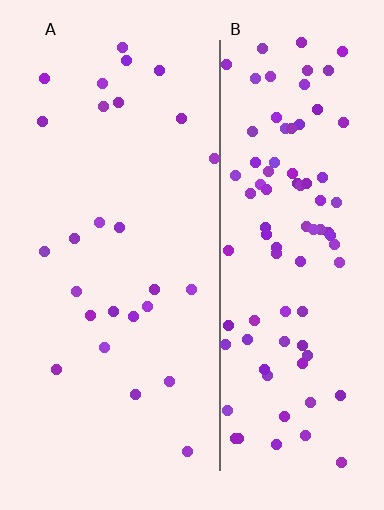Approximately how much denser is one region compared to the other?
Approximately 3.6× — region B over region A.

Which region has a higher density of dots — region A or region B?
B (the right).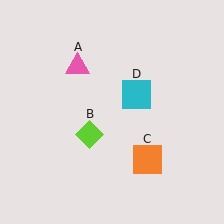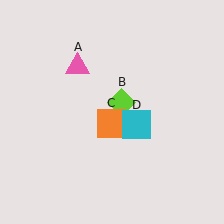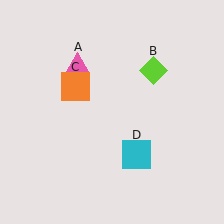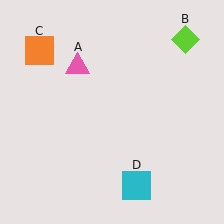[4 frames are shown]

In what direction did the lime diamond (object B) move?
The lime diamond (object B) moved up and to the right.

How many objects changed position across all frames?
3 objects changed position: lime diamond (object B), orange square (object C), cyan square (object D).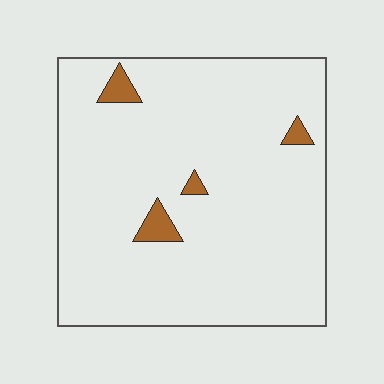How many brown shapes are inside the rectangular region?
4.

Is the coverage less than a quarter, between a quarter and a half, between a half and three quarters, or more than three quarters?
Less than a quarter.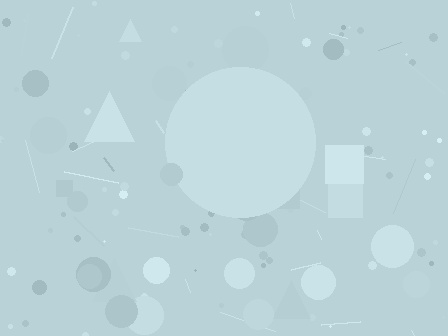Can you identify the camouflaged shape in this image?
The camouflaged shape is a circle.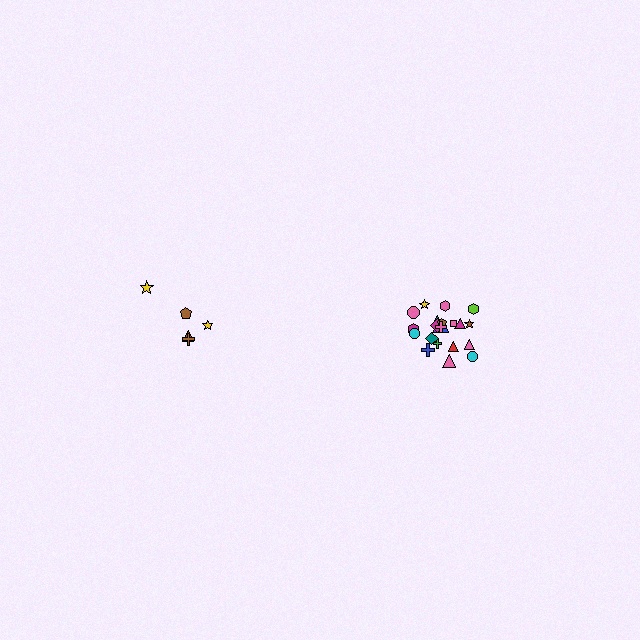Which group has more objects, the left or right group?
The right group.